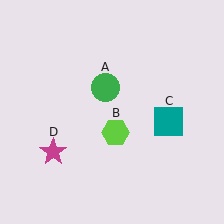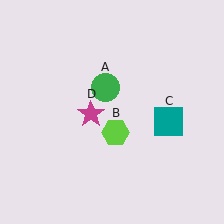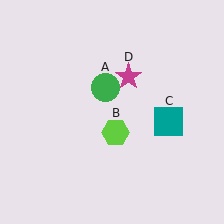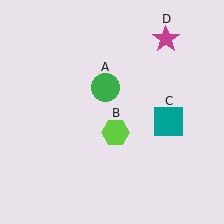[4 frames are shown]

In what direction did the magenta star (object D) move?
The magenta star (object D) moved up and to the right.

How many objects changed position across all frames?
1 object changed position: magenta star (object D).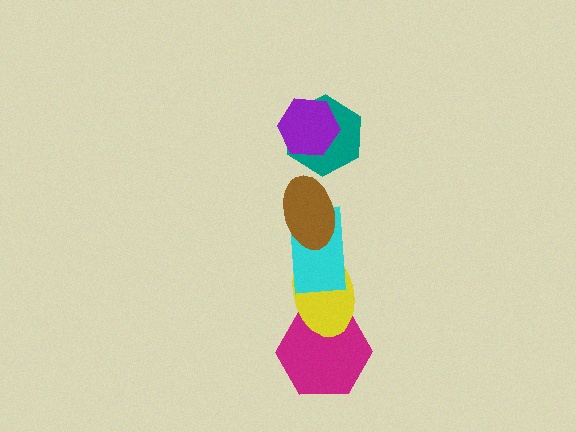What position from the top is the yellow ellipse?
The yellow ellipse is 5th from the top.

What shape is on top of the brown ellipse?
The teal hexagon is on top of the brown ellipse.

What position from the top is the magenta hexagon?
The magenta hexagon is 6th from the top.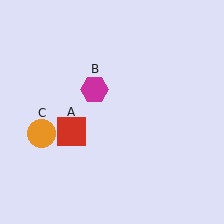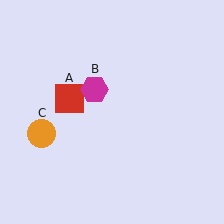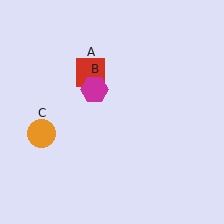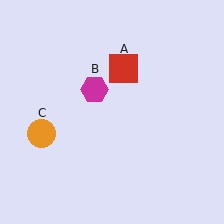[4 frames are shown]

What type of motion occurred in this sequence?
The red square (object A) rotated clockwise around the center of the scene.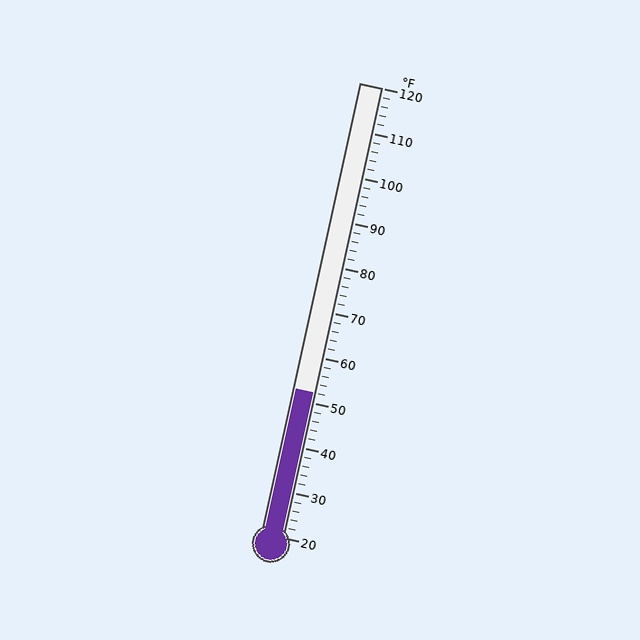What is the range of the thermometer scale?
The thermometer scale ranges from 20°F to 120°F.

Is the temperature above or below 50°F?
The temperature is above 50°F.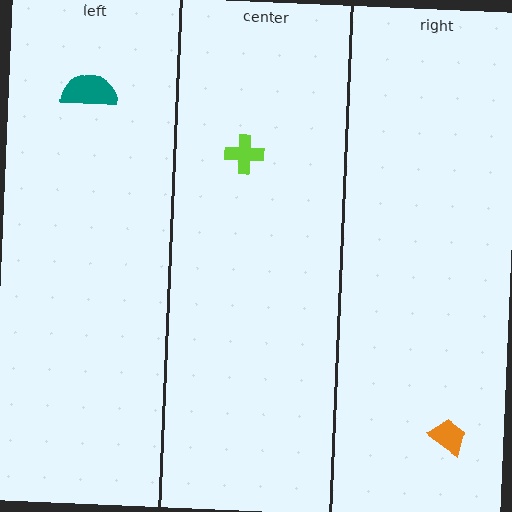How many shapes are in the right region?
1.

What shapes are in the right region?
The orange trapezoid.